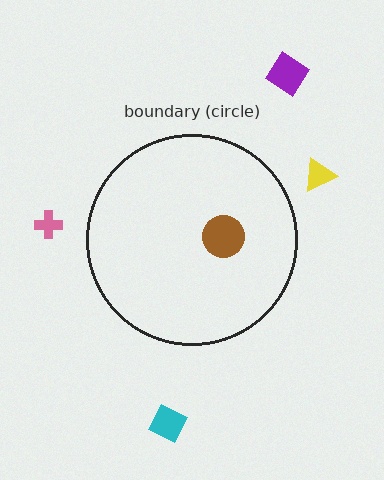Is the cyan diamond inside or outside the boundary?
Outside.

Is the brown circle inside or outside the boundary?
Inside.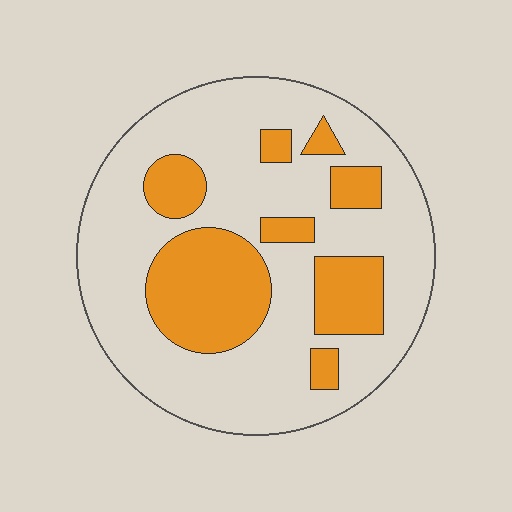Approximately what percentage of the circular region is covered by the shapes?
Approximately 30%.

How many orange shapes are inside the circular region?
8.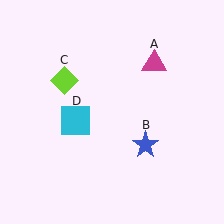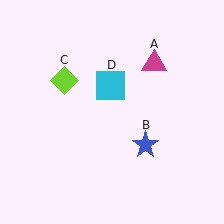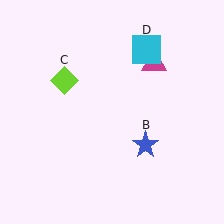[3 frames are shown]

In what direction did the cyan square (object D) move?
The cyan square (object D) moved up and to the right.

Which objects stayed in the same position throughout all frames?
Magenta triangle (object A) and blue star (object B) and lime diamond (object C) remained stationary.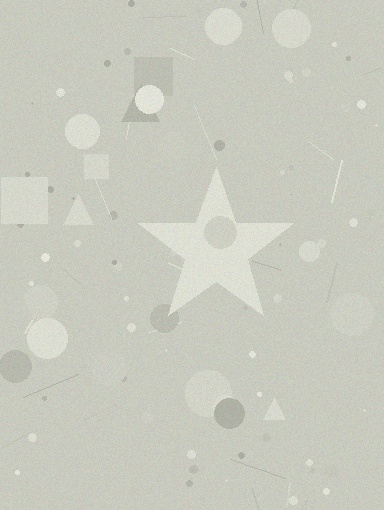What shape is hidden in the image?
A star is hidden in the image.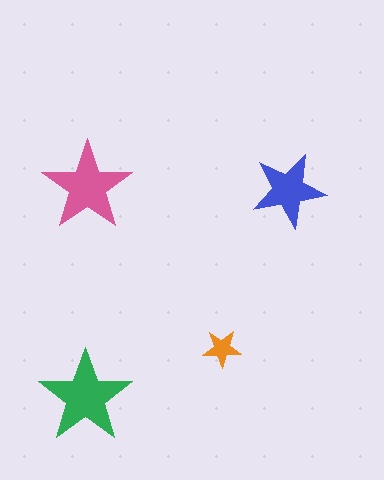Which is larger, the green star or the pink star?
The green one.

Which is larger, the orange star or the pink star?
The pink one.